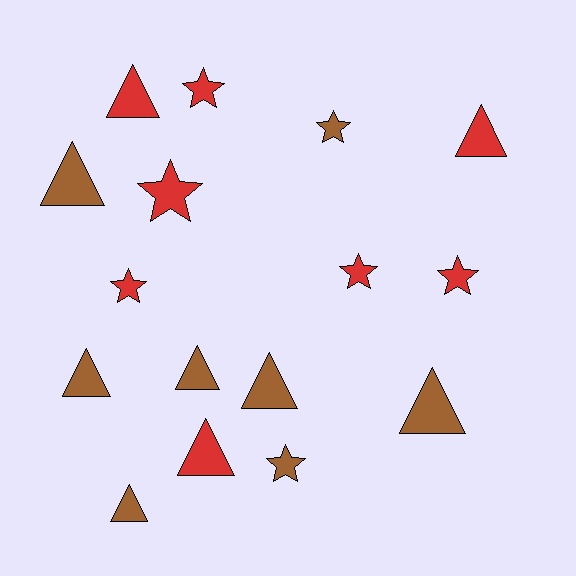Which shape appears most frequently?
Triangle, with 9 objects.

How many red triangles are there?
There are 3 red triangles.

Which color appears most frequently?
Red, with 8 objects.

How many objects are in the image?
There are 16 objects.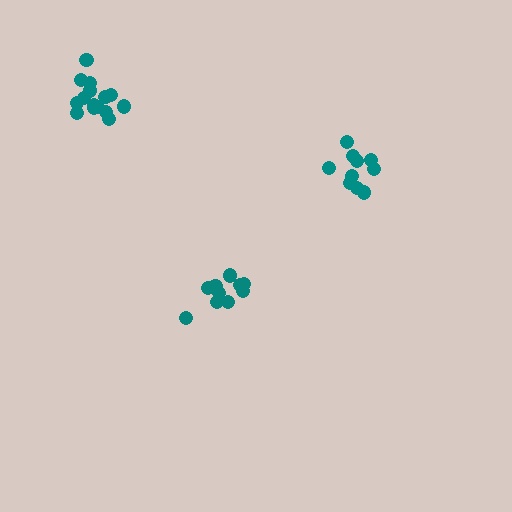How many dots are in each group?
Group 1: 10 dots, Group 2: 15 dots, Group 3: 10 dots (35 total).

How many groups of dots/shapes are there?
There are 3 groups.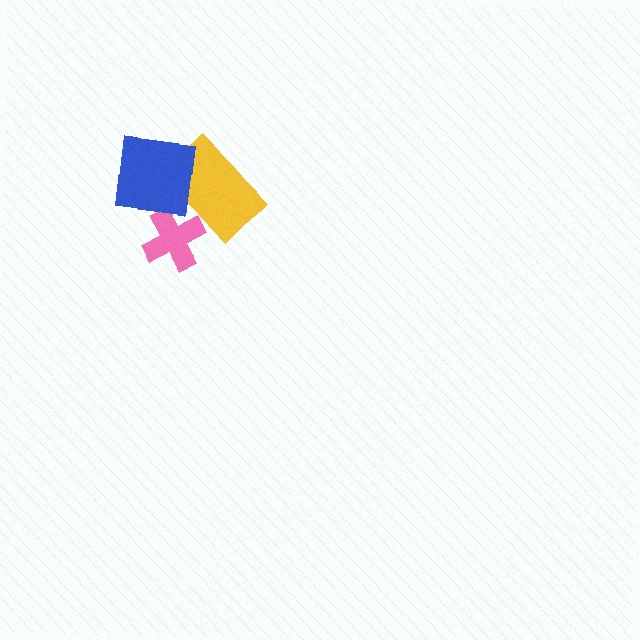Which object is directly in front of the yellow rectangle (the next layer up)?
The pink cross is directly in front of the yellow rectangle.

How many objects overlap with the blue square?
1 object overlaps with the blue square.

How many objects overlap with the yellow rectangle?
2 objects overlap with the yellow rectangle.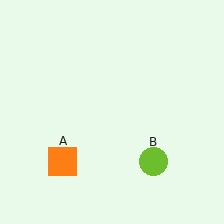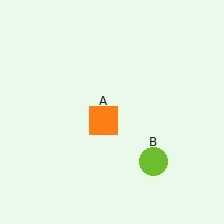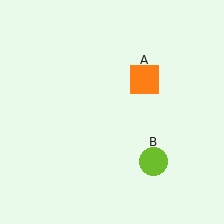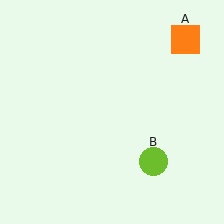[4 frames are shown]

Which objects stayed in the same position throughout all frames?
Lime circle (object B) remained stationary.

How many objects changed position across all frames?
1 object changed position: orange square (object A).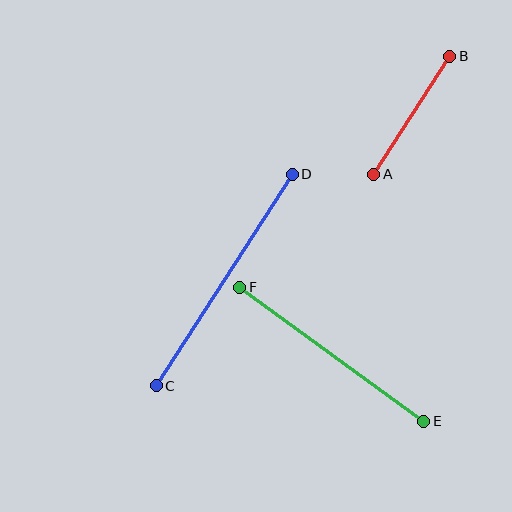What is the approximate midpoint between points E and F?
The midpoint is at approximately (332, 354) pixels.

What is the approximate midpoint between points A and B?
The midpoint is at approximately (412, 115) pixels.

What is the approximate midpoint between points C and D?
The midpoint is at approximately (224, 280) pixels.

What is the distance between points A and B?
The distance is approximately 140 pixels.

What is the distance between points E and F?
The distance is approximately 228 pixels.